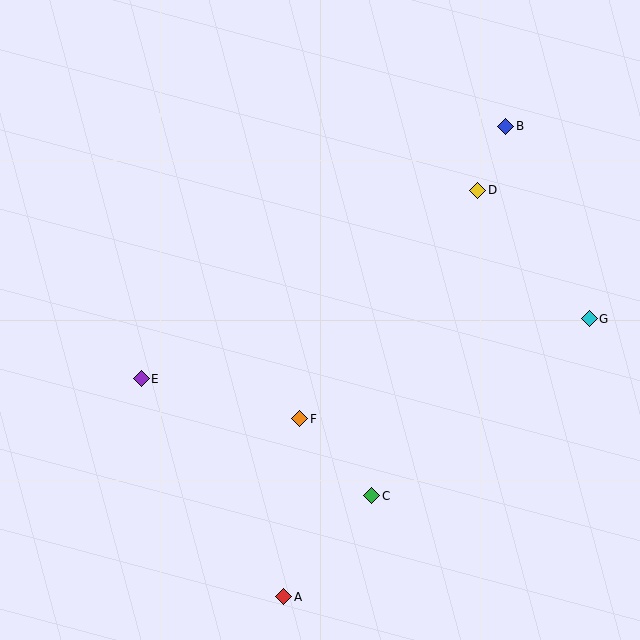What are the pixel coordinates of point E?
Point E is at (141, 379).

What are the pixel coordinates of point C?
Point C is at (372, 496).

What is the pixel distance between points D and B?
The distance between D and B is 70 pixels.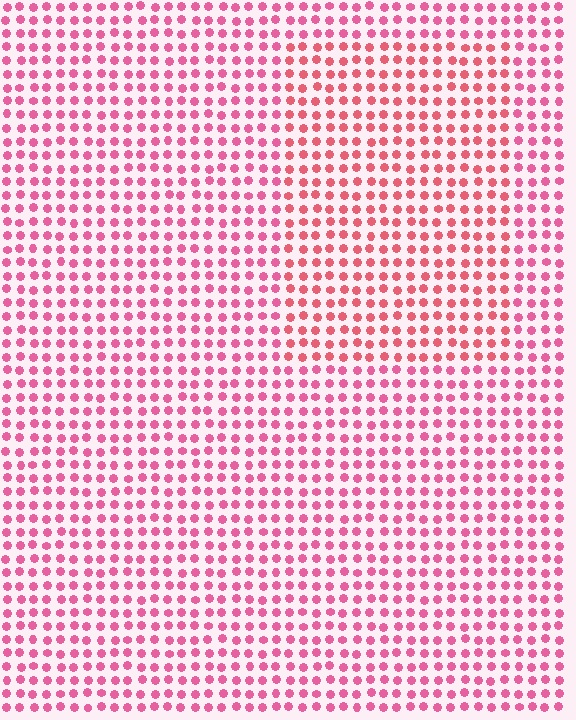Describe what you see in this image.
The image is filled with small pink elements in a uniform arrangement. A rectangle-shaped region is visible where the elements are tinted to a slightly different hue, forming a subtle color boundary.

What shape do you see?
I see a rectangle.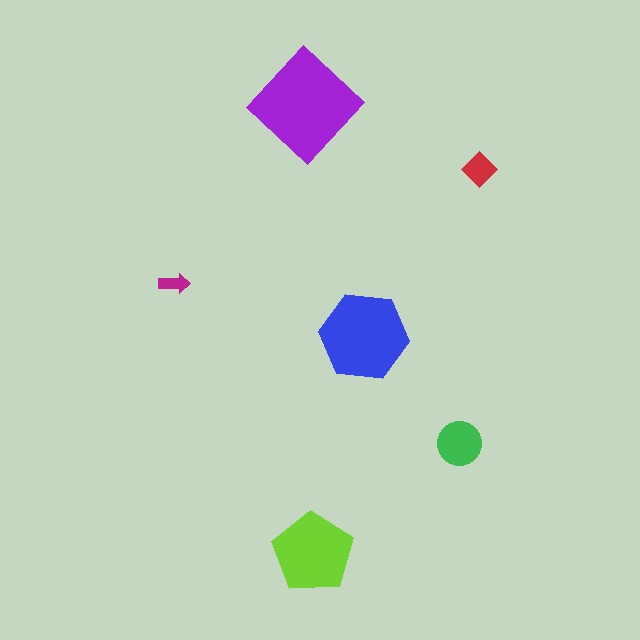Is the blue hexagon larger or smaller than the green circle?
Larger.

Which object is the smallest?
The magenta arrow.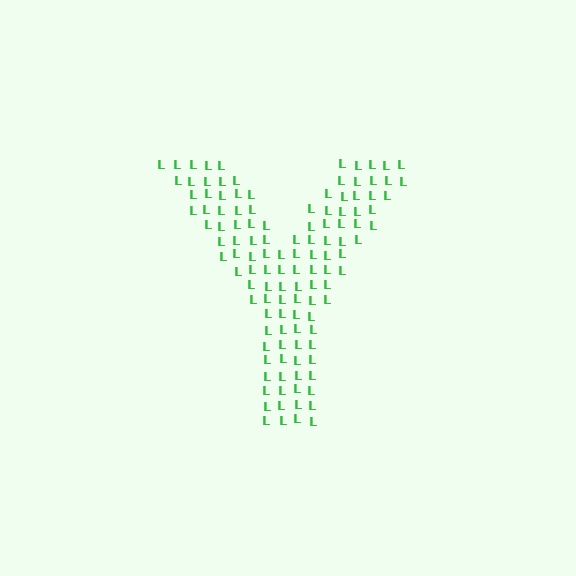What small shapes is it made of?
It is made of small letter L's.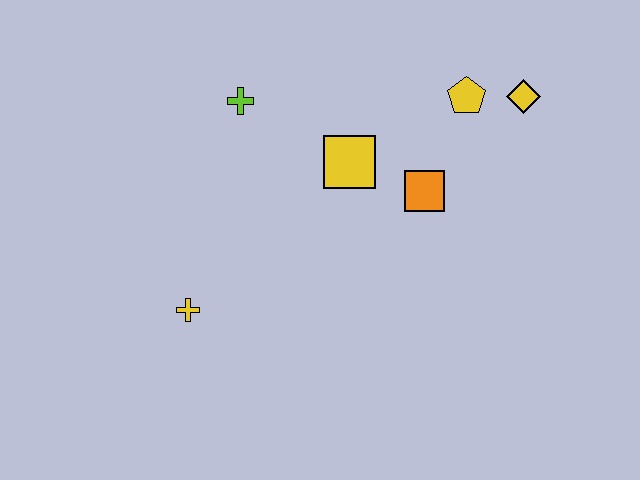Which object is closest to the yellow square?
The orange square is closest to the yellow square.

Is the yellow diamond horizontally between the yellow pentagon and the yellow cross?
No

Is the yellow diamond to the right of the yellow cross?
Yes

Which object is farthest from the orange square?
The yellow cross is farthest from the orange square.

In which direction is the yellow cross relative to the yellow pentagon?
The yellow cross is to the left of the yellow pentagon.